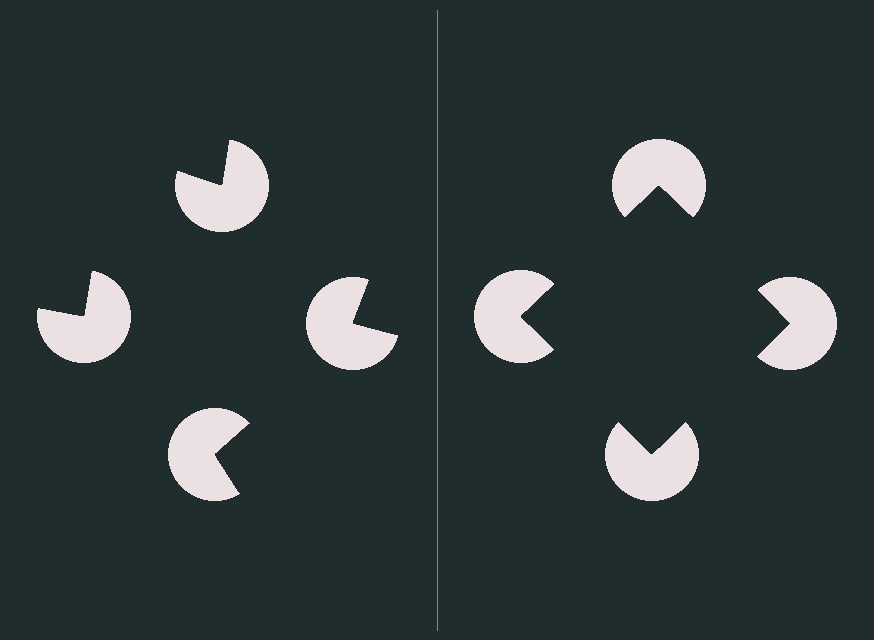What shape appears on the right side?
An illusory square.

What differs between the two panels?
The pac-man discs are positioned identically on both sides; only the wedge orientations differ. On the right they align to a square; on the left they are misaligned.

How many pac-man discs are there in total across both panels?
8 — 4 on each side.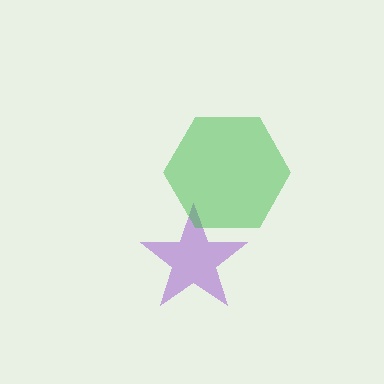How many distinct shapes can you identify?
There are 2 distinct shapes: a purple star, a green hexagon.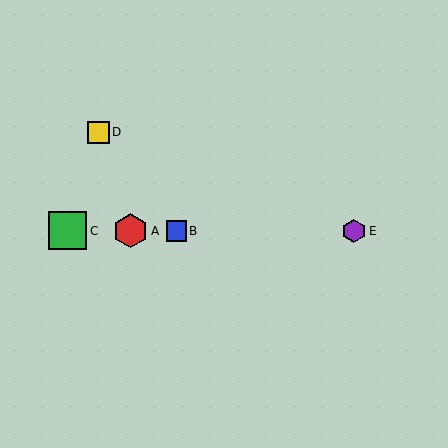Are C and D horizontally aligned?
No, C is at y≈231 and D is at y≈132.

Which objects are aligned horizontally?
Objects A, B, C, E are aligned horizontally.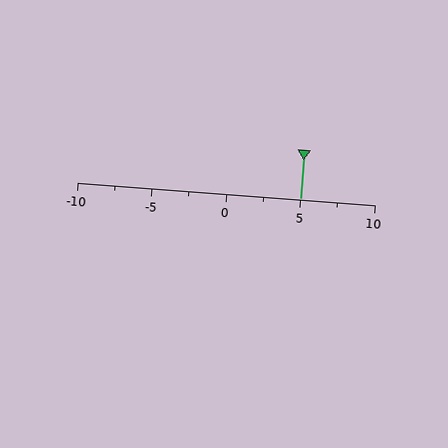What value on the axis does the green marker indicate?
The marker indicates approximately 5.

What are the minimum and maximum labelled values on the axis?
The axis runs from -10 to 10.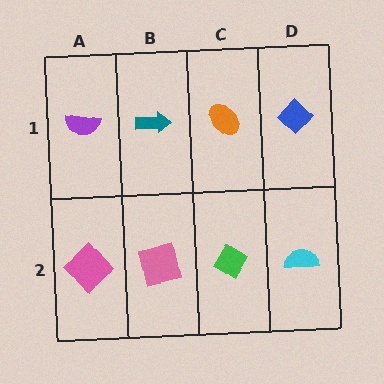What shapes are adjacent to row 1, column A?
A pink diamond (row 2, column A), a teal arrow (row 1, column B).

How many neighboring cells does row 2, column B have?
3.